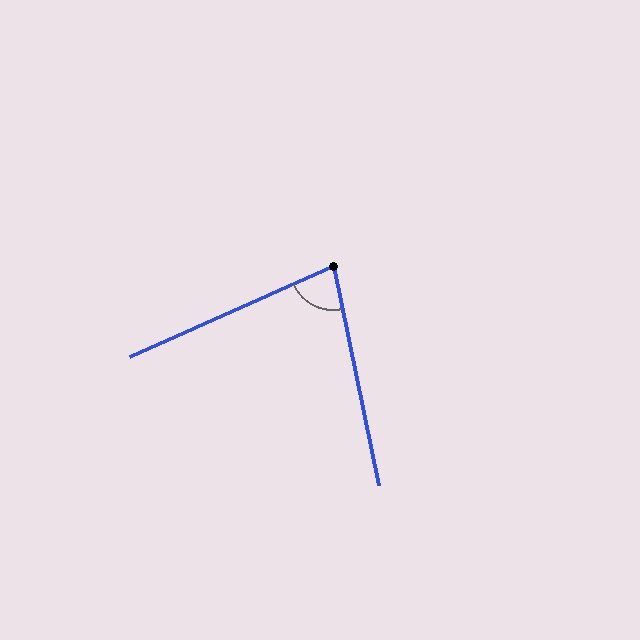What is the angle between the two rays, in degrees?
Approximately 78 degrees.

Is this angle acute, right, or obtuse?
It is acute.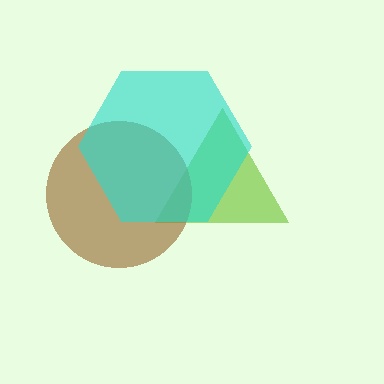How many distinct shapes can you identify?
There are 3 distinct shapes: a lime triangle, a brown circle, a cyan hexagon.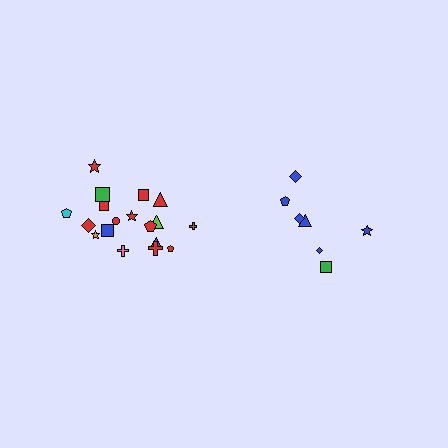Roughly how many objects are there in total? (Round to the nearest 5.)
Roughly 25 objects in total.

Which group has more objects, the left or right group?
The left group.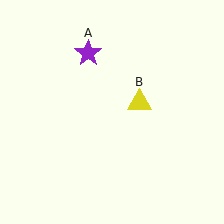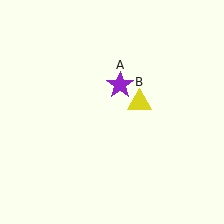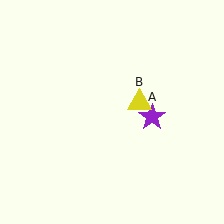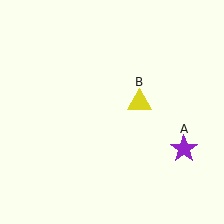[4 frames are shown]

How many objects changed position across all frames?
1 object changed position: purple star (object A).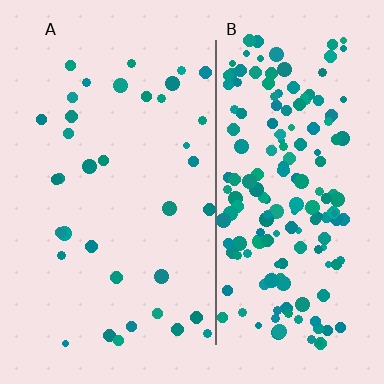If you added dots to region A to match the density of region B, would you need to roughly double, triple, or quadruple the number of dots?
Approximately quadruple.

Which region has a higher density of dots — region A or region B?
B (the right).